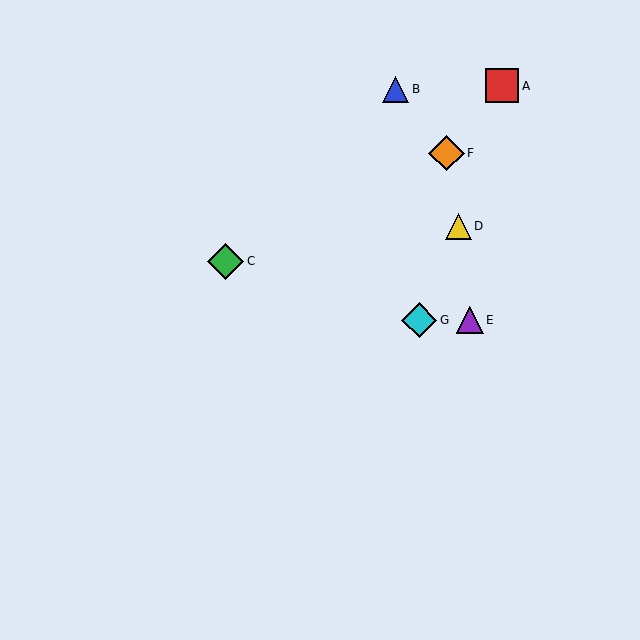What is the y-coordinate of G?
Object G is at y≈320.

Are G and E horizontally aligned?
Yes, both are at y≈320.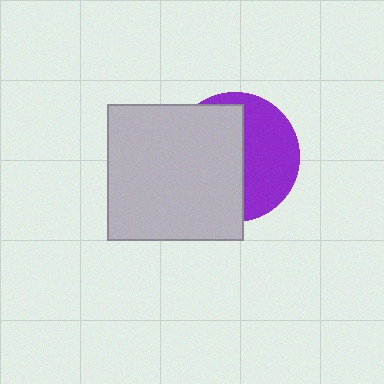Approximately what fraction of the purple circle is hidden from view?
Roughly 55% of the purple circle is hidden behind the light gray square.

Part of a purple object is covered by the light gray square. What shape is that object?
It is a circle.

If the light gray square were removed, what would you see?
You would see the complete purple circle.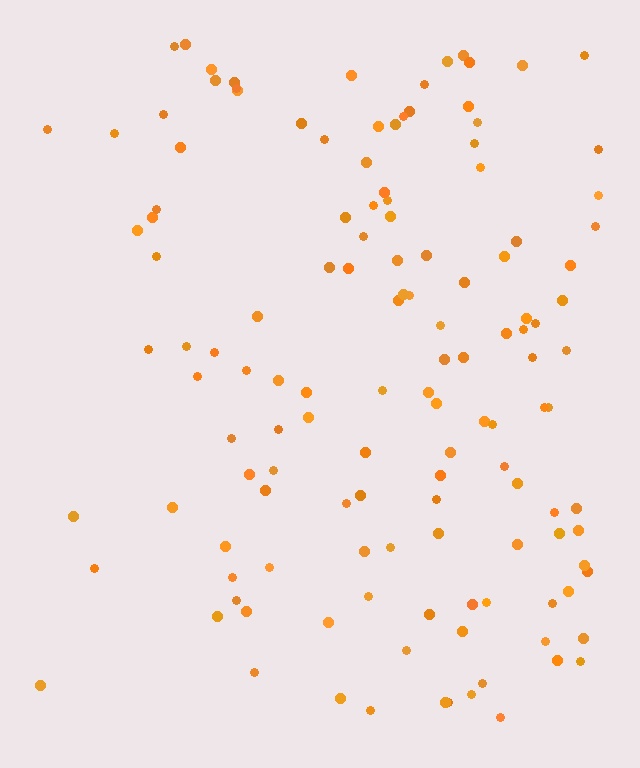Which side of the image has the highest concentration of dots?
The right.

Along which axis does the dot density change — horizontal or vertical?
Horizontal.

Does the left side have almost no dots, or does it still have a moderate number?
Still a moderate number, just noticeably fewer than the right.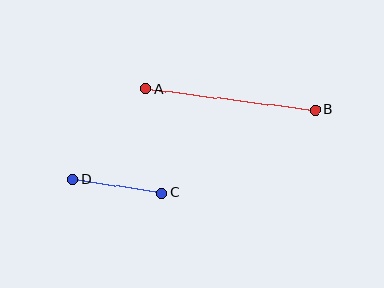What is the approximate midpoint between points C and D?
The midpoint is at approximately (117, 186) pixels.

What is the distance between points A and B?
The distance is approximately 171 pixels.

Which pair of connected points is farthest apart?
Points A and B are farthest apart.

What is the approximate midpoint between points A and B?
The midpoint is at approximately (230, 99) pixels.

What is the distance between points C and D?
The distance is approximately 90 pixels.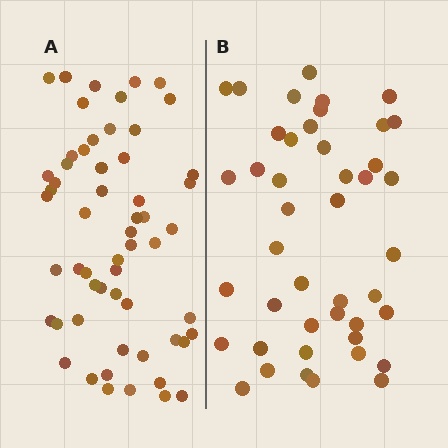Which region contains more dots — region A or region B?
Region A (the left region) has more dots.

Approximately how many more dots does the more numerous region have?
Region A has approximately 15 more dots than region B.